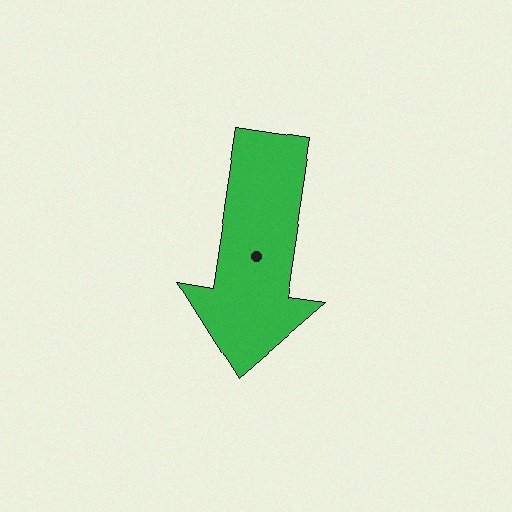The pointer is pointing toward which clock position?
Roughly 6 o'clock.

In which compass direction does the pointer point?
South.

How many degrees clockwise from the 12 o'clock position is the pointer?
Approximately 188 degrees.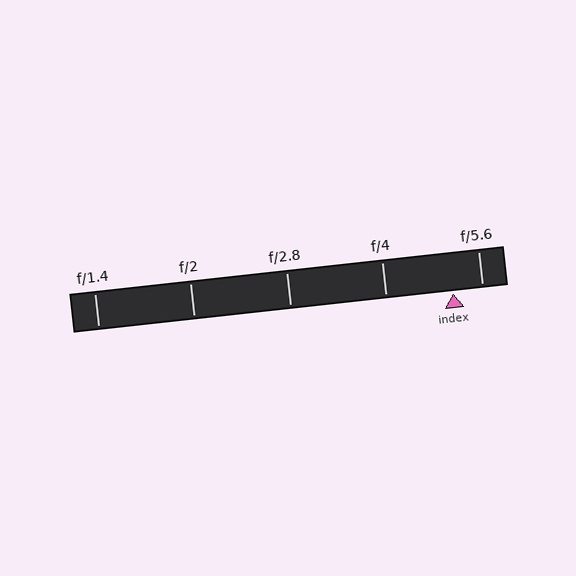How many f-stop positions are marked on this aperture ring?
There are 5 f-stop positions marked.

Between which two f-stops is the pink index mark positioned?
The index mark is between f/4 and f/5.6.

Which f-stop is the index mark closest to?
The index mark is closest to f/5.6.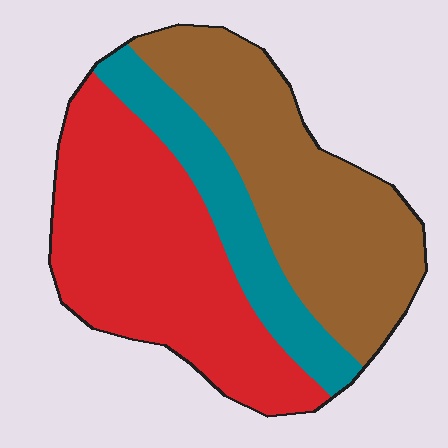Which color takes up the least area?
Teal, at roughly 20%.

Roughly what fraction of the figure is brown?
Brown covers roughly 40% of the figure.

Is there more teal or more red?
Red.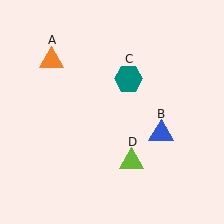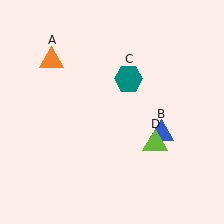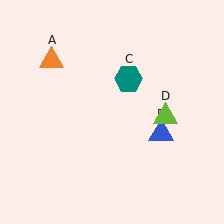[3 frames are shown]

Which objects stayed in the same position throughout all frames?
Orange triangle (object A) and blue triangle (object B) and teal hexagon (object C) remained stationary.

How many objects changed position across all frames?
1 object changed position: lime triangle (object D).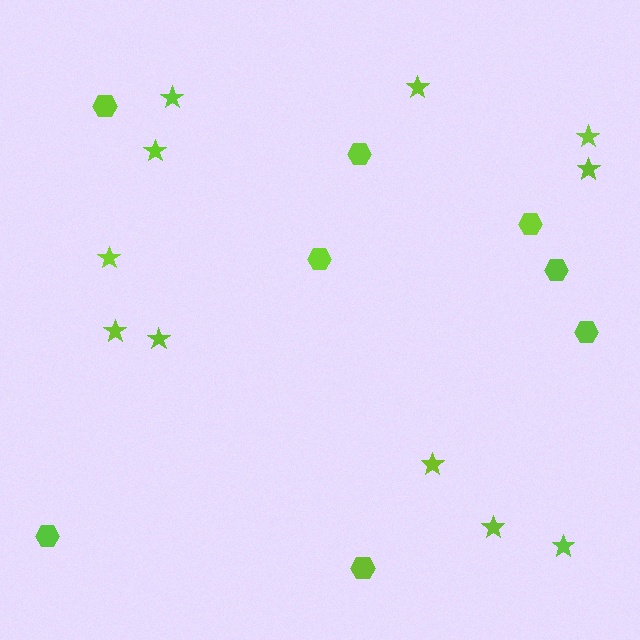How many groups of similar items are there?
There are 2 groups: one group of stars (11) and one group of hexagons (8).